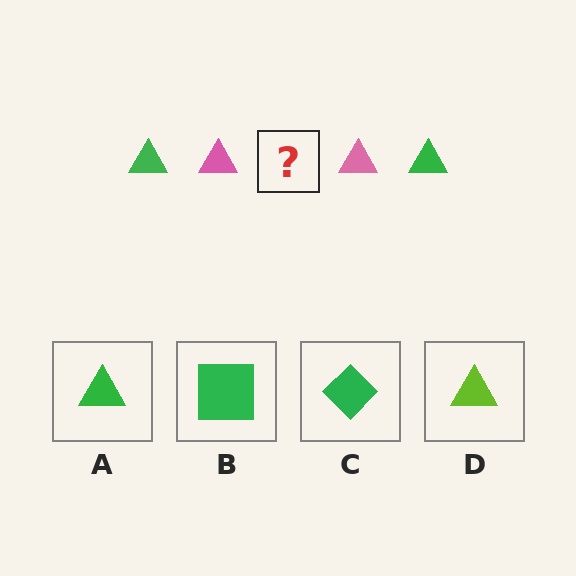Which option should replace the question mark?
Option A.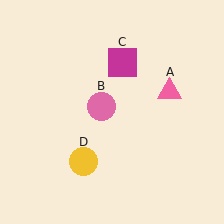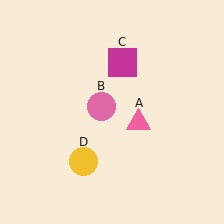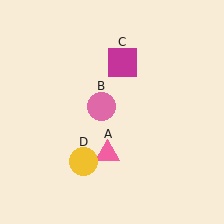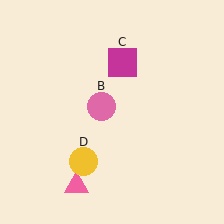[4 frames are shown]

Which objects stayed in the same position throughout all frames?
Pink circle (object B) and magenta square (object C) and yellow circle (object D) remained stationary.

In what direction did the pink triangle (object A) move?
The pink triangle (object A) moved down and to the left.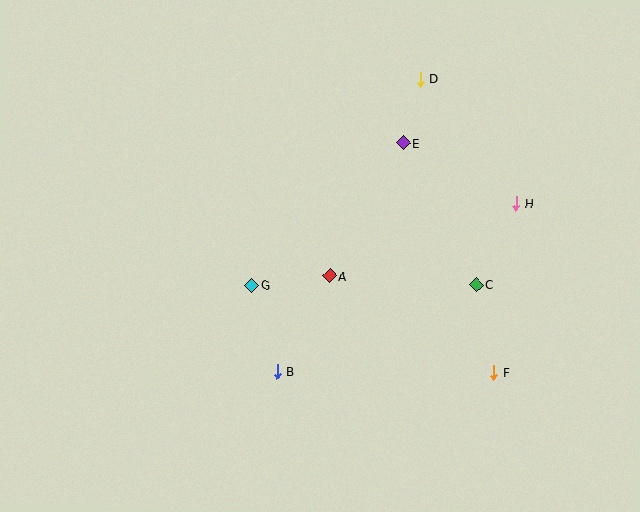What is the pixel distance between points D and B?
The distance between D and B is 326 pixels.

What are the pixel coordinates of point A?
Point A is at (330, 276).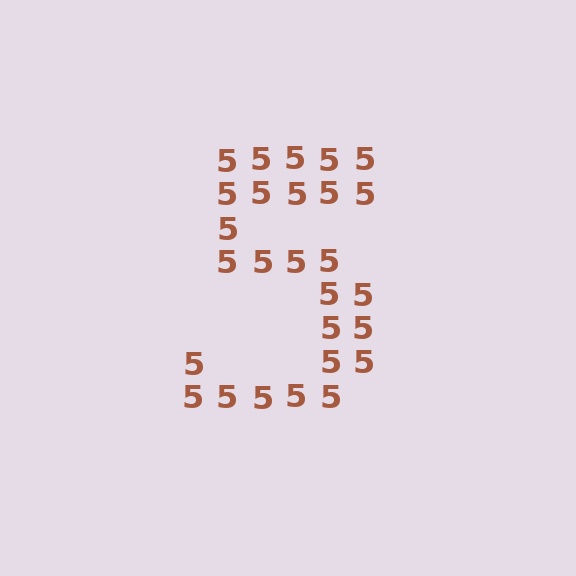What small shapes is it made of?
It is made of small digit 5's.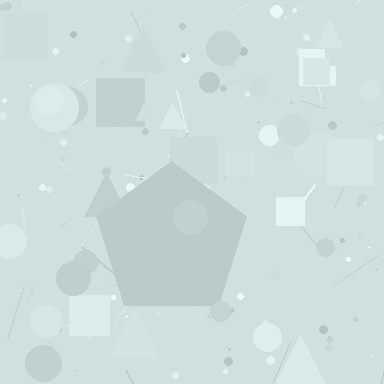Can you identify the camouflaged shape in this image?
The camouflaged shape is a pentagon.